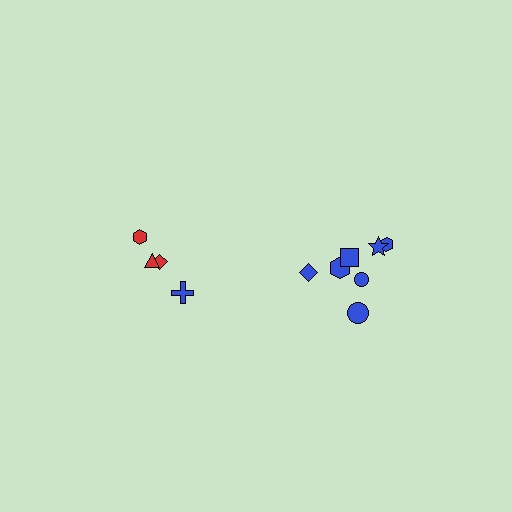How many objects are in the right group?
There are 7 objects.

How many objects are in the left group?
There are 4 objects.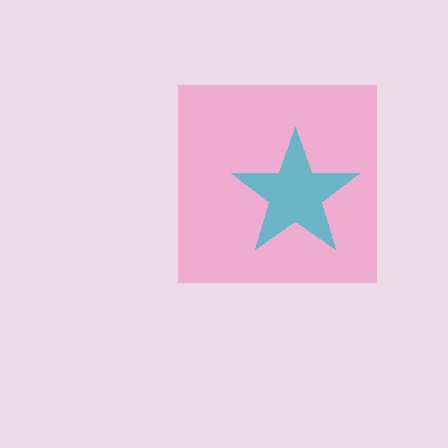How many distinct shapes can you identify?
There are 2 distinct shapes: a pink square, a cyan star.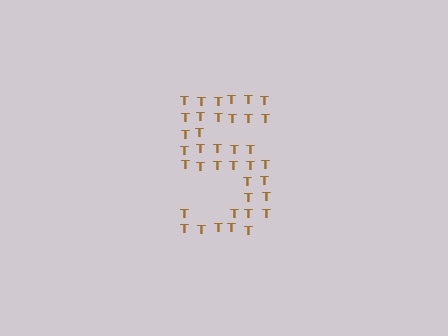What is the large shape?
The large shape is the digit 5.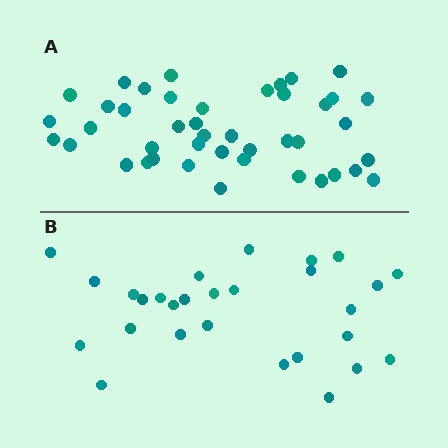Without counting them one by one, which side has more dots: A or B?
Region A (the top region) has more dots.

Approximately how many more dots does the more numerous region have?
Region A has approximately 15 more dots than region B.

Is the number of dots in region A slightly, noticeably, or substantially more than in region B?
Region A has substantially more. The ratio is roughly 1.5 to 1.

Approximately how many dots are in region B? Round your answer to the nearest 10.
About 30 dots. (The exact count is 28, which rounds to 30.)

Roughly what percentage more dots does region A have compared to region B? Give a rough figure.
About 55% more.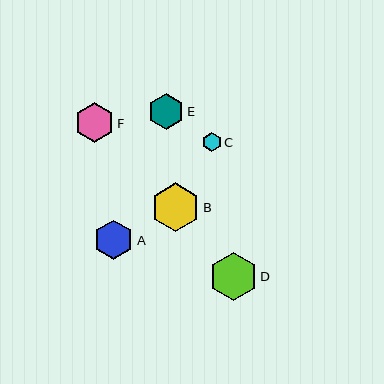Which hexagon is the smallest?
Hexagon C is the smallest with a size of approximately 19 pixels.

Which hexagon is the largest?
Hexagon B is the largest with a size of approximately 48 pixels.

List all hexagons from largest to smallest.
From largest to smallest: B, D, F, A, E, C.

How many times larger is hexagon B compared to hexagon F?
Hexagon B is approximately 1.2 times the size of hexagon F.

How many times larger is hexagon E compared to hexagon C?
Hexagon E is approximately 1.9 times the size of hexagon C.